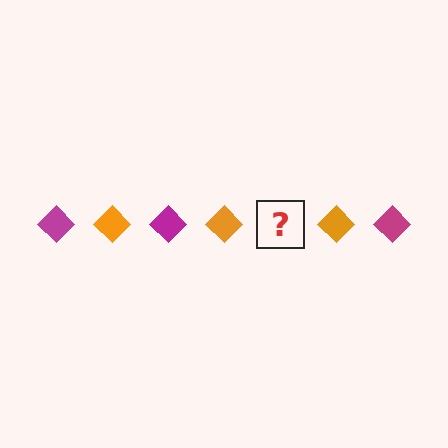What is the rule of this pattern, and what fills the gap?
The rule is that the pattern cycles through magenta, orange diamonds. The gap should be filled with a magenta diamond.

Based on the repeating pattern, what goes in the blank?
The blank should be a magenta diamond.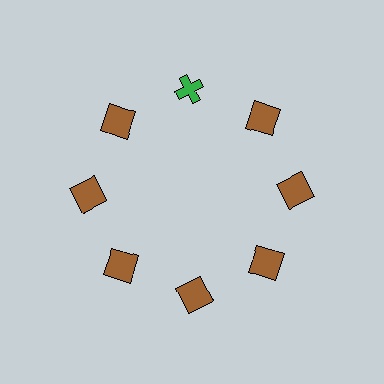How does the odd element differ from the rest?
It differs in both color (green instead of brown) and shape (cross instead of square).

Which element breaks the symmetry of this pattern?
The green cross at roughly the 12 o'clock position breaks the symmetry. All other shapes are brown squares.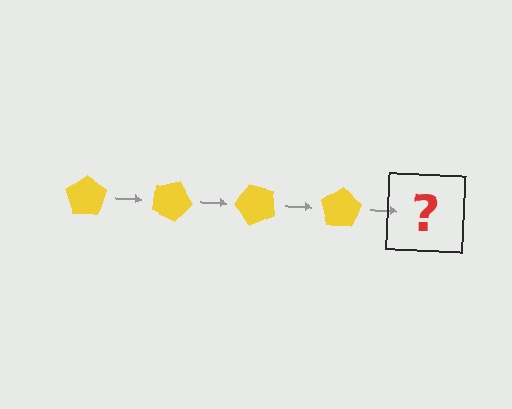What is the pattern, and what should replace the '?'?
The pattern is that the pentagon rotates 25 degrees each step. The '?' should be a yellow pentagon rotated 100 degrees.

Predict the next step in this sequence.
The next step is a yellow pentagon rotated 100 degrees.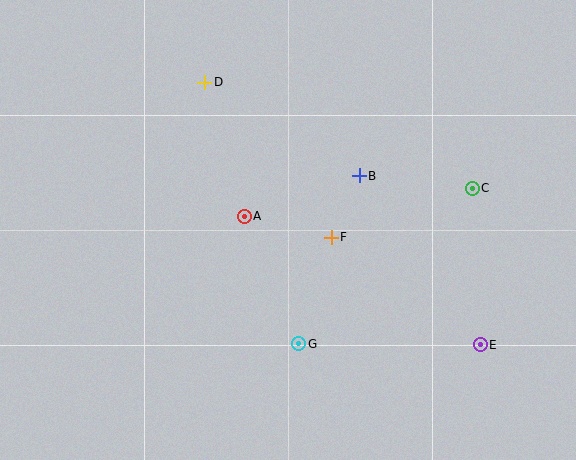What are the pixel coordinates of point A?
Point A is at (244, 216).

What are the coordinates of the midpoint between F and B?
The midpoint between F and B is at (345, 207).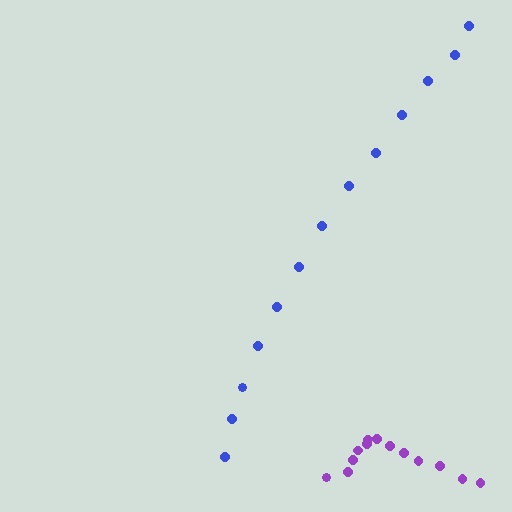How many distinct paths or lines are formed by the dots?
There are 2 distinct paths.